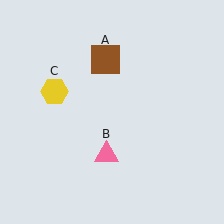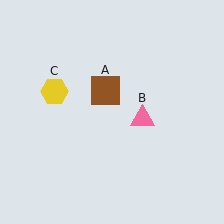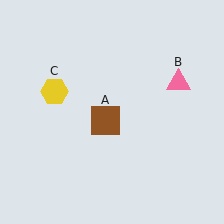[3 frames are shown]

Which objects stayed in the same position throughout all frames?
Yellow hexagon (object C) remained stationary.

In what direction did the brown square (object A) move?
The brown square (object A) moved down.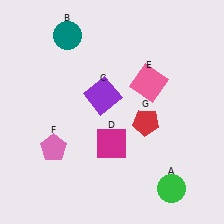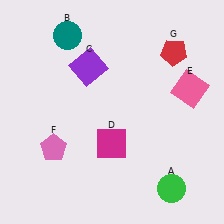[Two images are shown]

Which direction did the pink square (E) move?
The pink square (E) moved right.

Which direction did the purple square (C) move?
The purple square (C) moved up.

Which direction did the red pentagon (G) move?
The red pentagon (G) moved up.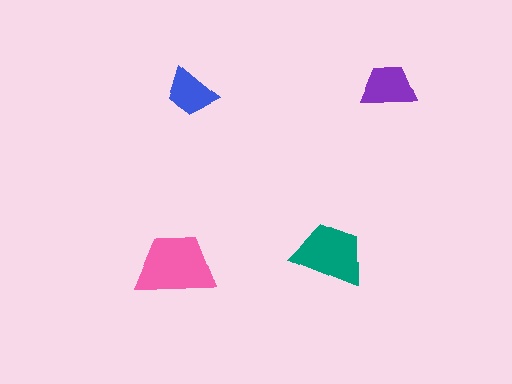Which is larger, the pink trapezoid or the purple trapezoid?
The pink one.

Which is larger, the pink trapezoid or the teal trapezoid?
The pink one.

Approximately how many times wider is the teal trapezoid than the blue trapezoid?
About 1.5 times wider.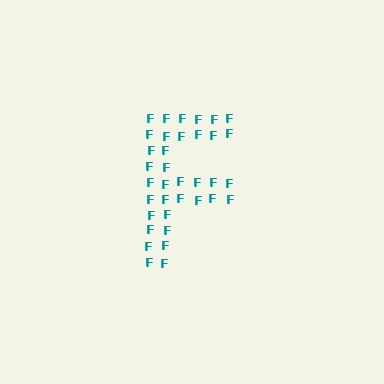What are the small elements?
The small elements are letter F's.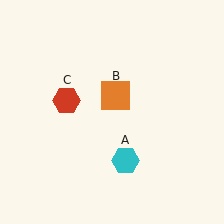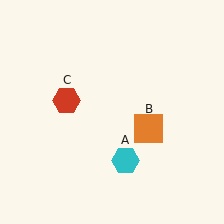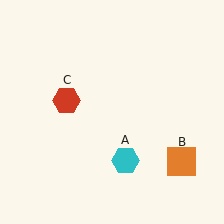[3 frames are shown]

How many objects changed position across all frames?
1 object changed position: orange square (object B).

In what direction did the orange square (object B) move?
The orange square (object B) moved down and to the right.